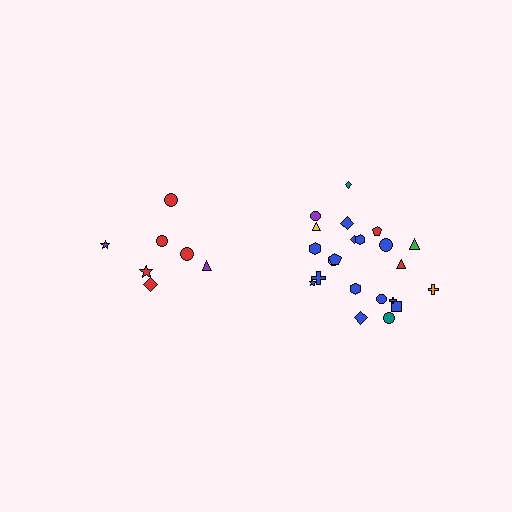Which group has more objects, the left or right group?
The right group.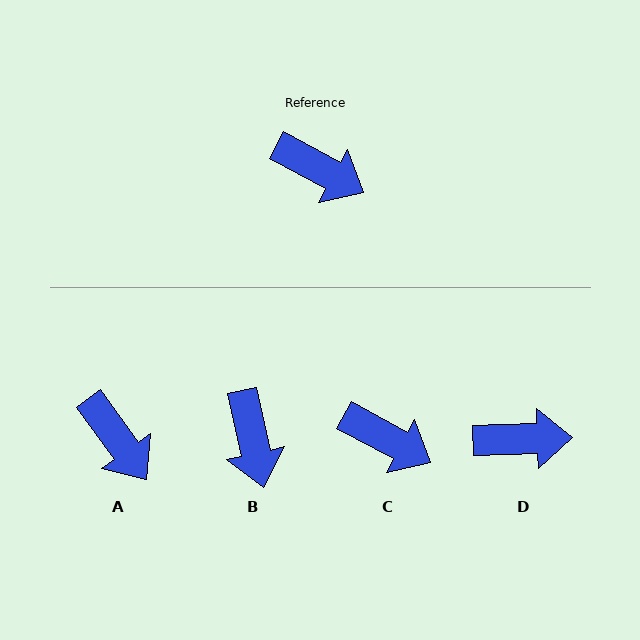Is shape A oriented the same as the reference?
No, it is off by about 26 degrees.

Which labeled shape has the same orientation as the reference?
C.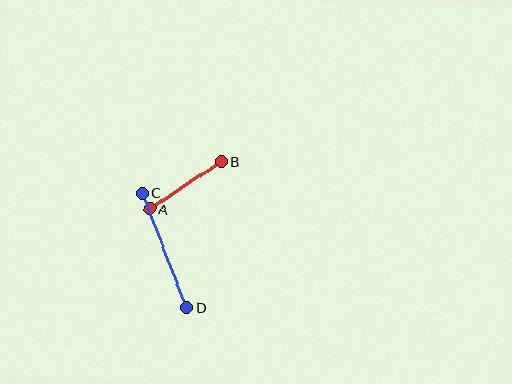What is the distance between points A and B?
The distance is approximately 85 pixels.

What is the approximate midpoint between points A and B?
The midpoint is at approximately (185, 186) pixels.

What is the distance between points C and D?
The distance is approximately 122 pixels.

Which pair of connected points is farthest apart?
Points C and D are farthest apart.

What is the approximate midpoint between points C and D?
The midpoint is at approximately (165, 250) pixels.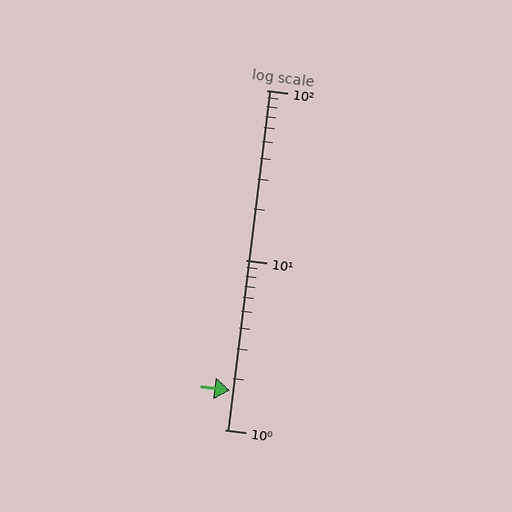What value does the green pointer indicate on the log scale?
The pointer indicates approximately 1.7.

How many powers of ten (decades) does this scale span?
The scale spans 2 decades, from 1 to 100.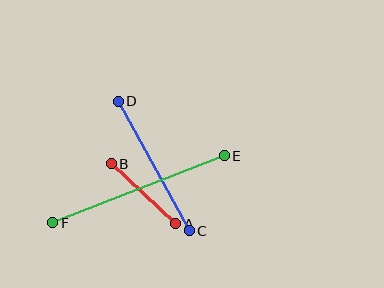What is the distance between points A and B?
The distance is approximately 88 pixels.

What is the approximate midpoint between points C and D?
The midpoint is at approximately (154, 166) pixels.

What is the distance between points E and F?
The distance is approximately 184 pixels.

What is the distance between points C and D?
The distance is approximately 148 pixels.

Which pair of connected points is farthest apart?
Points E and F are farthest apart.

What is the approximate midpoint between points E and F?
The midpoint is at approximately (138, 189) pixels.